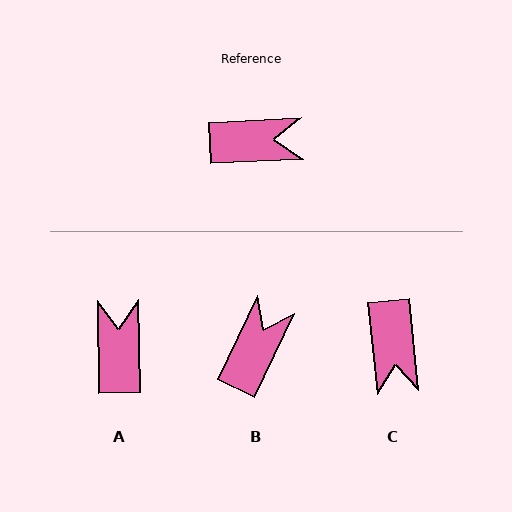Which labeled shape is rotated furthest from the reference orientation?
A, about 88 degrees away.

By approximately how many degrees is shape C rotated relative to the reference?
Approximately 87 degrees clockwise.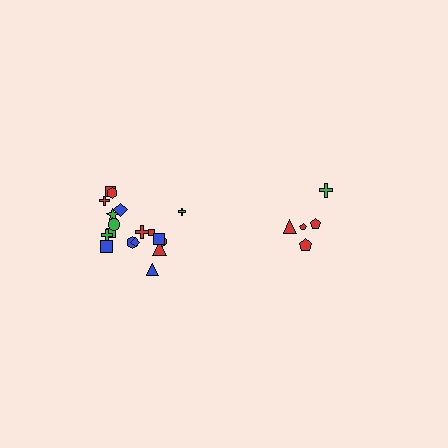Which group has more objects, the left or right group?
The left group.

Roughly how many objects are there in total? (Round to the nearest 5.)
Roughly 25 objects in total.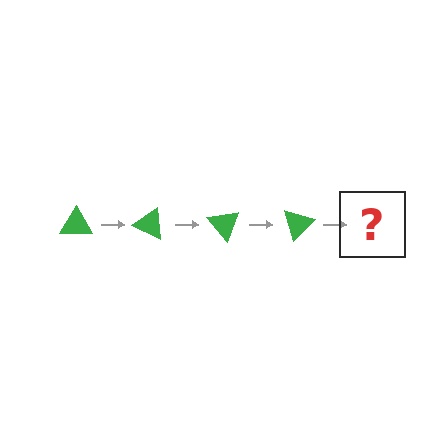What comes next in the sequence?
The next element should be a green triangle rotated 100 degrees.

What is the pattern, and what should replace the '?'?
The pattern is that the triangle rotates 25 degrees each step. The '?' should be a green triangle rotated 100 degrees.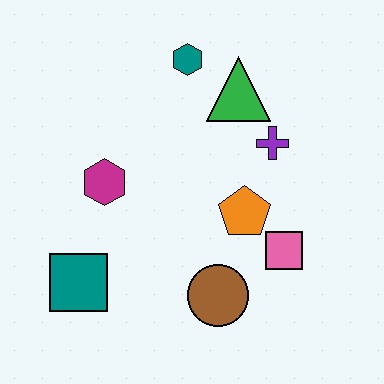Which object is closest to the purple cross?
The green triangle is closest to the purple cross.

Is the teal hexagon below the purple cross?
No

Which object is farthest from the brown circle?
The teal hexagon is farthest from the brown circle.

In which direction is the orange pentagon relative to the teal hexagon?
The orange pentagon is below the teal hexagon.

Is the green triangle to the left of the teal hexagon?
No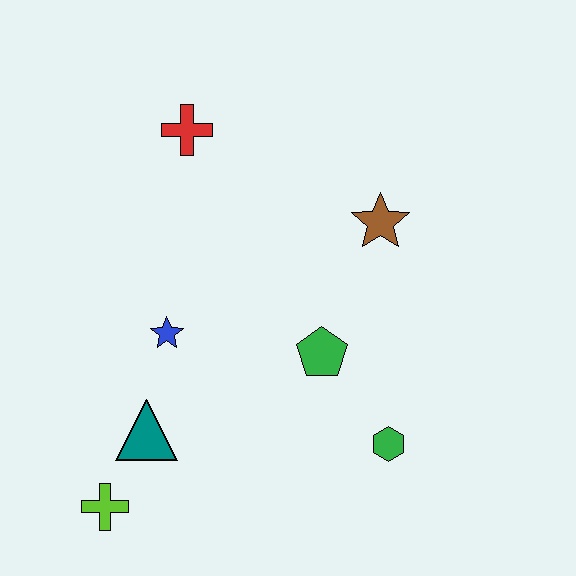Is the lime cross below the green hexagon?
Yes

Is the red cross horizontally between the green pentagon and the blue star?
Yes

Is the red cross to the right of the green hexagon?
No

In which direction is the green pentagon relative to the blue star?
The green pentagon is to the right of the blue star.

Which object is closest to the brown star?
The green pentagon is closest to the brown star.